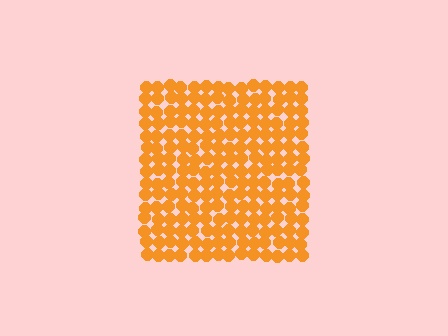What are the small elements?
The small elements are circles.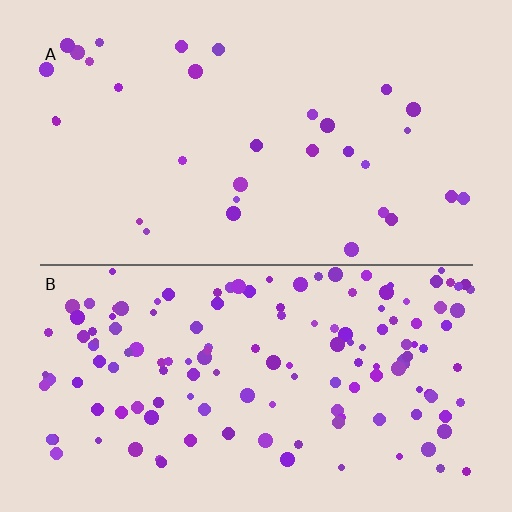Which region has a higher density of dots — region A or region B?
B (the bottom).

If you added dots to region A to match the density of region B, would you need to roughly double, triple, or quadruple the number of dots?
Approximately quadruple.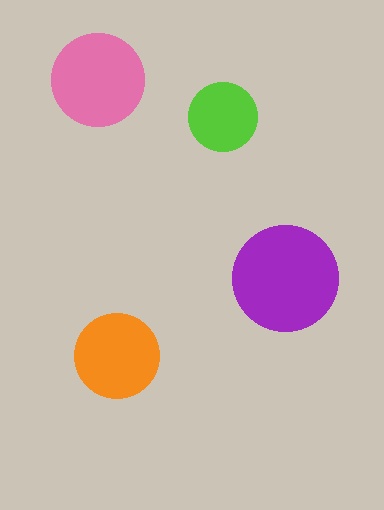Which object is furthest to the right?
The purple circle is rightmost.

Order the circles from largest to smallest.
the purple one, the pink one, the orange one, the lime one.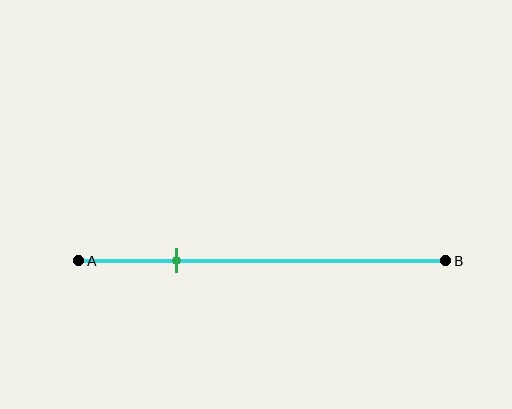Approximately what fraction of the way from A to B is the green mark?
The green mark is approximately 25% of the way from A to B.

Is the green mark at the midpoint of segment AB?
No, the mark is at about 25% from A, not at the 50% midpoint.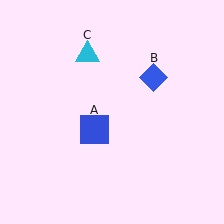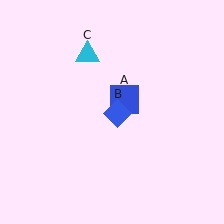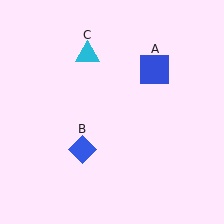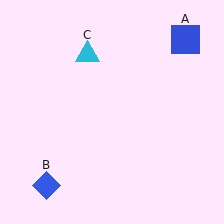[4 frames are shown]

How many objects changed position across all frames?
2 objects changed position: blue square (object A), blue diamond (object B).